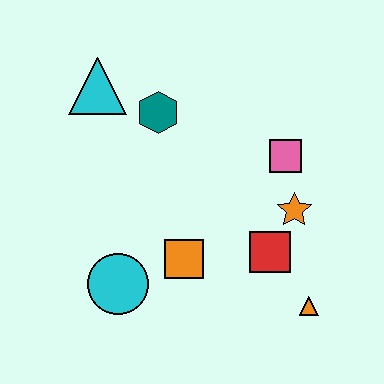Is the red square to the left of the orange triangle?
Yes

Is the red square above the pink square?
No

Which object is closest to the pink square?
The orange star is closest to the pink square.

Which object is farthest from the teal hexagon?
The orange triangle is farthest from the teal hexagon.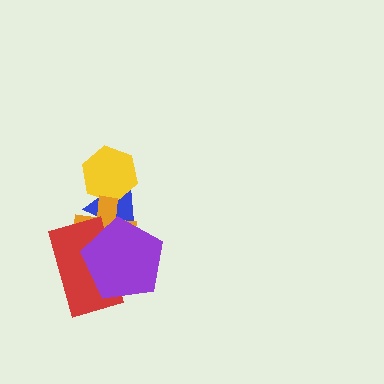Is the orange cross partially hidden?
Yes, it is partially covered by another shape.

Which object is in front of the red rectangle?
The purple pentagon is in front of the red rectangle.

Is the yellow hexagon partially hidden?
Yes, it is partially covered by another shape.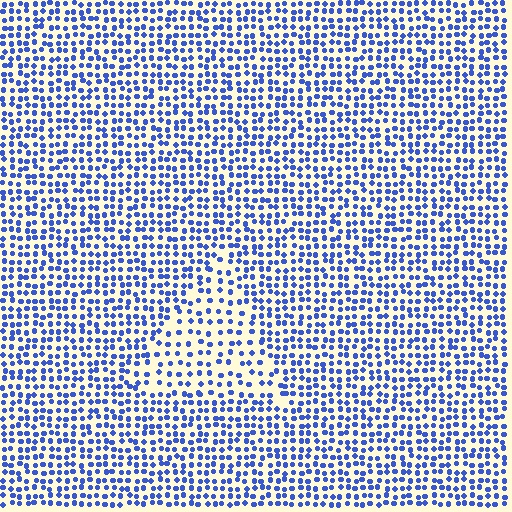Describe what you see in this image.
The image contains small blue elements arranged at two different densities. A triangle-shaped region is visible where the elements are less densely packed than the surrounding area.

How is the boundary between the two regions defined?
The boundary is defined by a change in element density (approximately 1.7x ratio). All elements are the same color, size, and shape.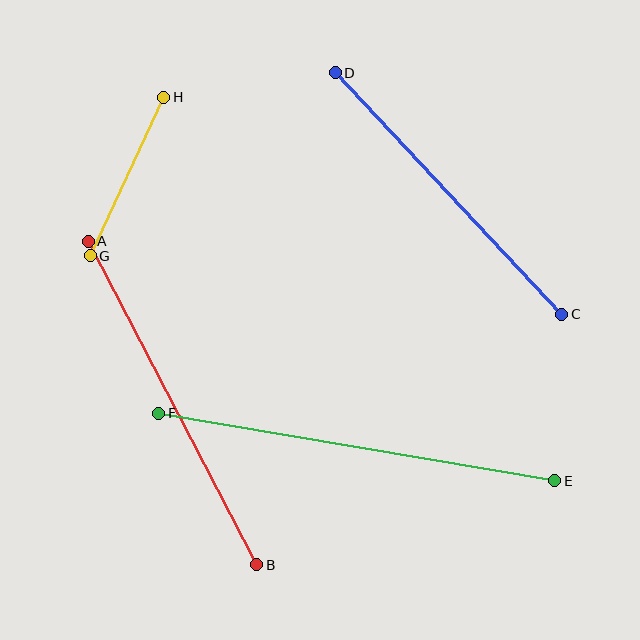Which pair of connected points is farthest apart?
Points E and F are farthest apart.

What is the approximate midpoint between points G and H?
The midpoint is at approximately (127, 177) pixels.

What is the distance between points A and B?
The distance is approximately 365 pixels.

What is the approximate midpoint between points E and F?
The midpoint is at approximately (357, 447) pixels.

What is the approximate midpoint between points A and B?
The midpoint is at approximately (173, 403) pixels.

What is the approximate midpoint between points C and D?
The midpoint is at approximately (448, 193) pixels.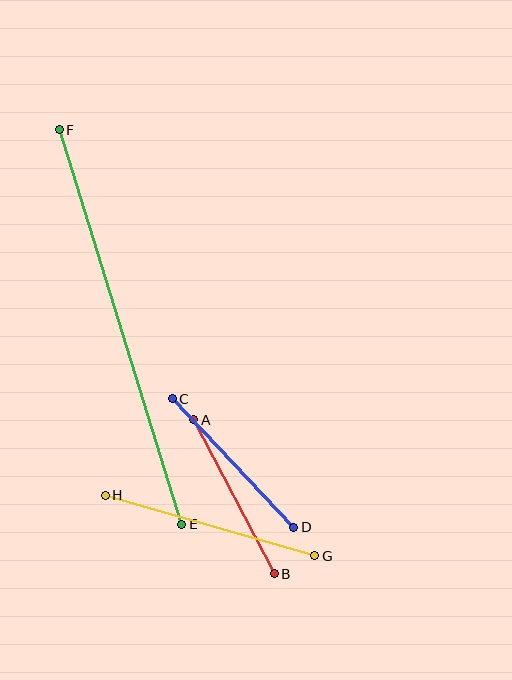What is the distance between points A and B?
The distance is approximately 174 pixels.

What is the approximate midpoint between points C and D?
The midpoint is at approximately (233, 463) pixels.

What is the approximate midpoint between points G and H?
The midpoint is at approximately (210, 526) pixels.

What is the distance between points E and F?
The distance is approximately 413 pixels.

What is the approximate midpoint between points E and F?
The midpoint is at approximately (120, 327) pixels.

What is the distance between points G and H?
The distance is approximately 218 pixels.